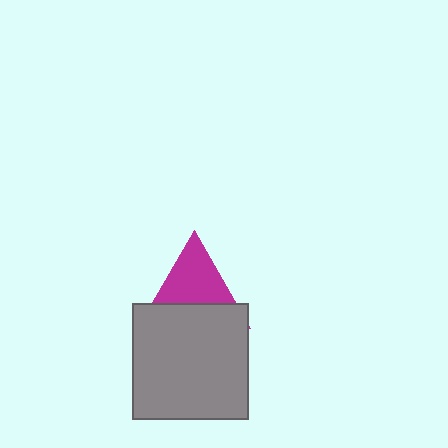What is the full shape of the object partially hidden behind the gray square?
The partially hidden object is a magenta triangle.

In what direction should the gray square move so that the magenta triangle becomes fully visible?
The gray square should move down. That is the shortest direction to clear the overlap and leave the magenta triangle fully visible.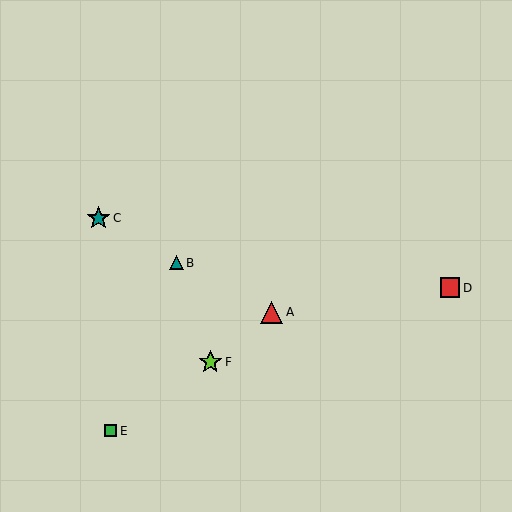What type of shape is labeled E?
Shape E is a green square.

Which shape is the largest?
The teal star (labeled C) is the largest.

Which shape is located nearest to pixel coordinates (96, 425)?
The green square (labeled E) at (110, 431) is nearest to that location.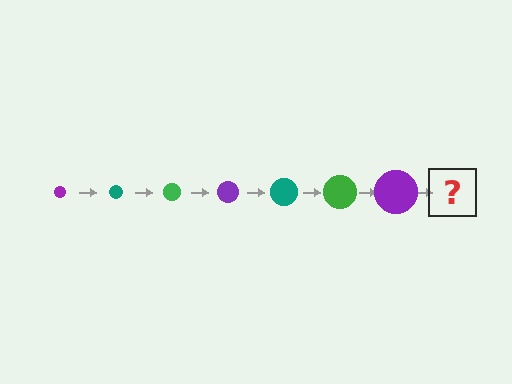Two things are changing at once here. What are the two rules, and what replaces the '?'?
The two rules are that the circle grows larger each step and the color cycles through purple, teal, and green. The '?' should be a teal circle, larger than the previous one.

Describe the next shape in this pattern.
It should be a teal circle, larger than the previous one.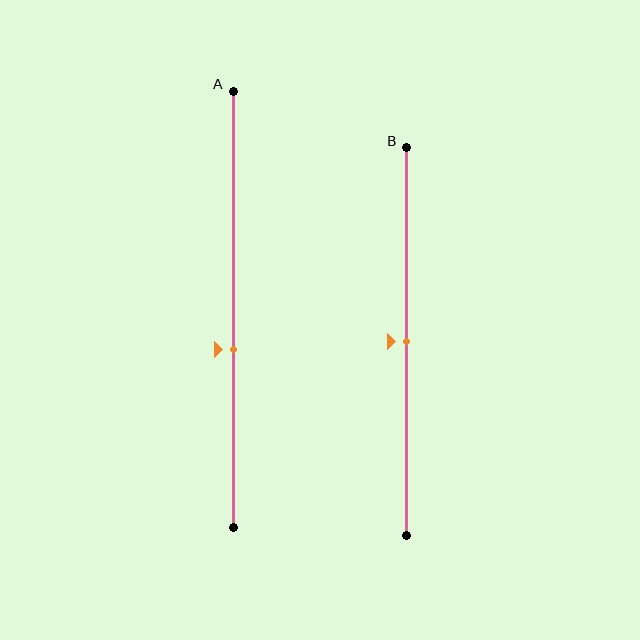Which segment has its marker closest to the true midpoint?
Segment B has its marker closest to the true midpoint.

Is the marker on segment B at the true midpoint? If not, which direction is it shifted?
Yes, the marker on segment B is at the true midpoint.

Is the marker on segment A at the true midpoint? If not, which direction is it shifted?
No, the marker on segment A is shifted downward by about 9% of the segment length.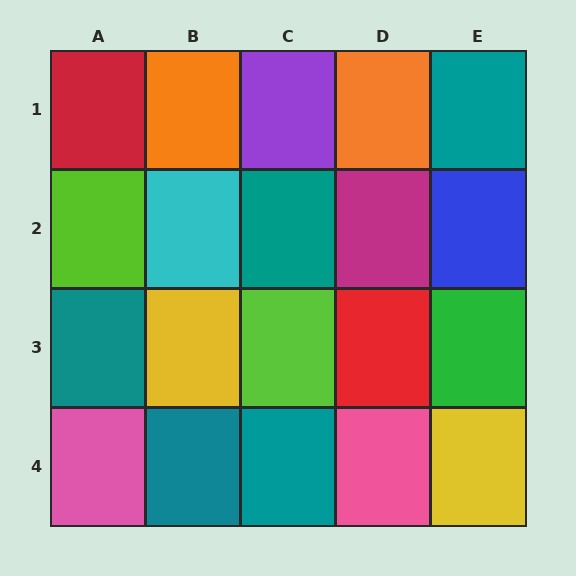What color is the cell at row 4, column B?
Teal.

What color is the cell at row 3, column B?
Yellow.